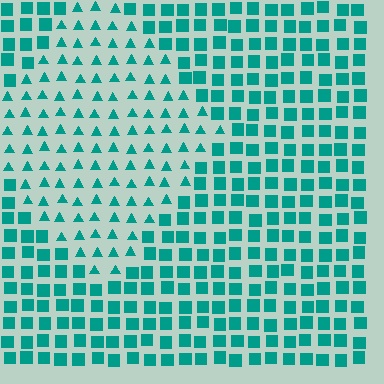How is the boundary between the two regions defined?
The boundary is defined by a change in element shape: triangles inside vs. squares outside. All elements share the same color and spacing.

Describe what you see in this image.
The image is filled with small teal elements arranged in a uniform grid. A diamond-shaped region contains triangles, while the surrounding area contains squares. The boundary is defined purely by the change in element shape.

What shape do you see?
I see a diamond.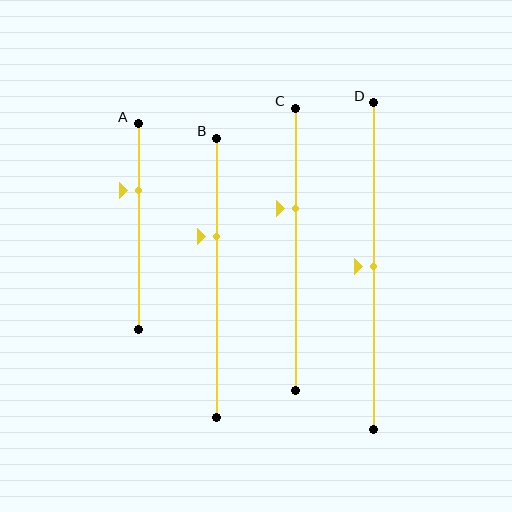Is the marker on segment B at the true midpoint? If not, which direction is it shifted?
No, the marker on segment B is shifted upward by about 15% of the segment length.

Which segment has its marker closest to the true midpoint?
Segment D has its marker closest to the true midpoint.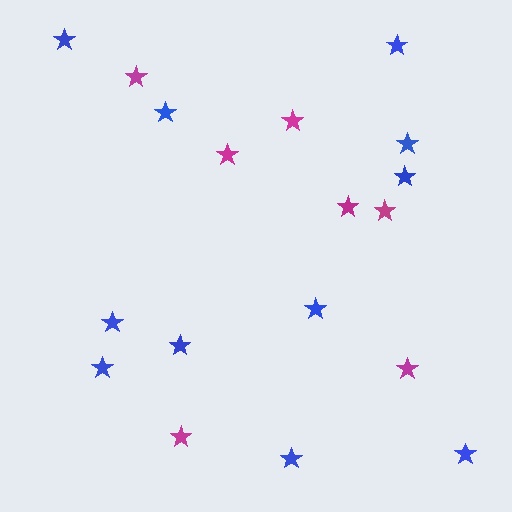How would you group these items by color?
There are 2 groups: one group of magenta stars (7) and one group of blue stars (11).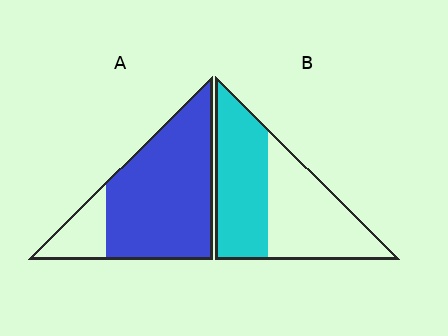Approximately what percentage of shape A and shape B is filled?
A is approximately 80% and B is approximately 50%.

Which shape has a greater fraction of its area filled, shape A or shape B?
Shape A.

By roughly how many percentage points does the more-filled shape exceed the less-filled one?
By roughly 35 percentage points (A over B).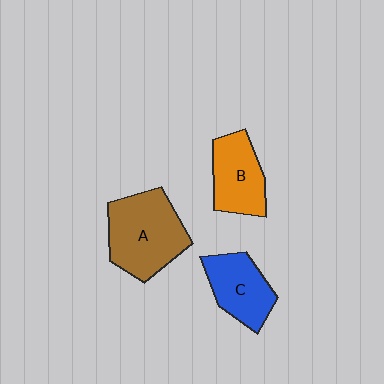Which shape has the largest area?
Shape A (brown).